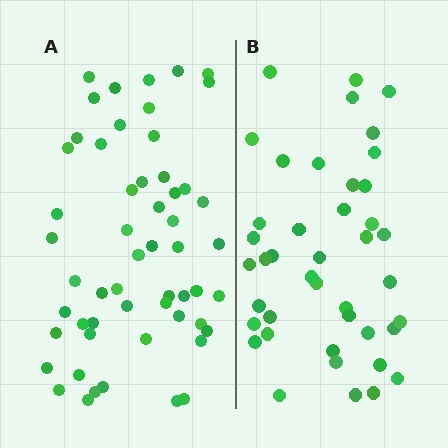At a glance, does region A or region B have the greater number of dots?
Region A (the left region) has more dots.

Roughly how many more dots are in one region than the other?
Region A has approximately 15 more dots than region B.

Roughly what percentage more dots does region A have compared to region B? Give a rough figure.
About 30% more.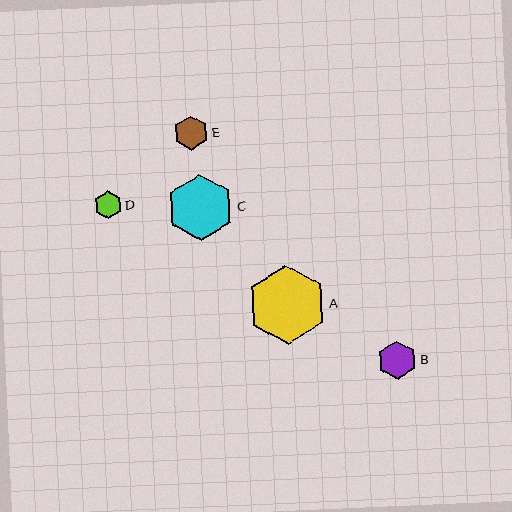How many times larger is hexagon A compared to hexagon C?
Hexagon A is approximately 1.2 times the size of hexagon C.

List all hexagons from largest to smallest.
From largest to smallest: A, C, B, E, D.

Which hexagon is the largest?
Hexagon A is the largest with a size of approximately 79 pixels.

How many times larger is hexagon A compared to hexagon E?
Hexagon A is approximately 2.3 times the size of hexagon E.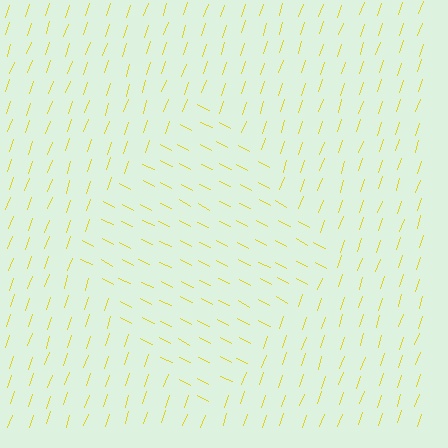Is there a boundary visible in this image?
Yes, there is a texture boundary formed by a change in line orientation.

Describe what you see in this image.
The image is filled with small yellow line segments. A diamond region in the image has lines oriented differently from the surrounding lines, creating a visible texture boundary.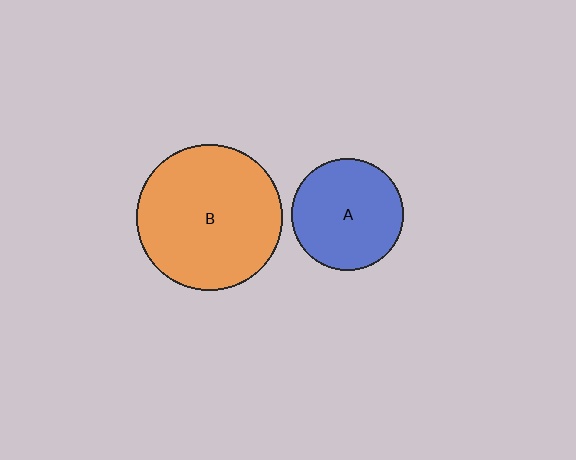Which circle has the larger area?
Circle B (orange).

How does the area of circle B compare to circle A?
Approximately 1.7 times.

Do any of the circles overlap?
No, none of the circles overlap.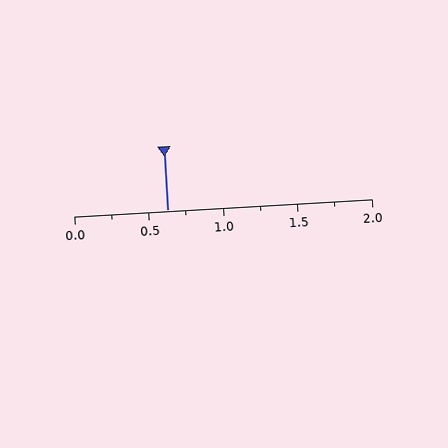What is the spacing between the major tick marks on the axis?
The major ticks are spaced 0.5 apart.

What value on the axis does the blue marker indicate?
The marker indicates approximately 0.62.